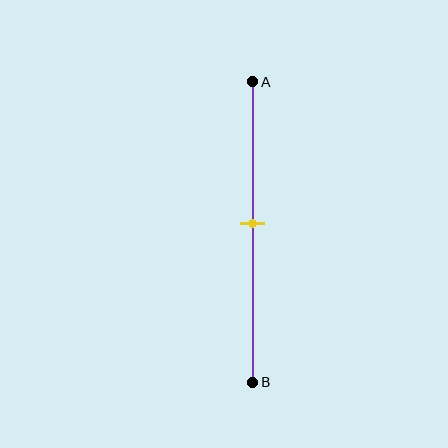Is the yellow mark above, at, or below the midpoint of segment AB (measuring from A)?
The yellow mark is approximately at the midpoint of segment AB.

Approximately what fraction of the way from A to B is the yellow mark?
The yellow mark is approximately 45% of the way from A to B.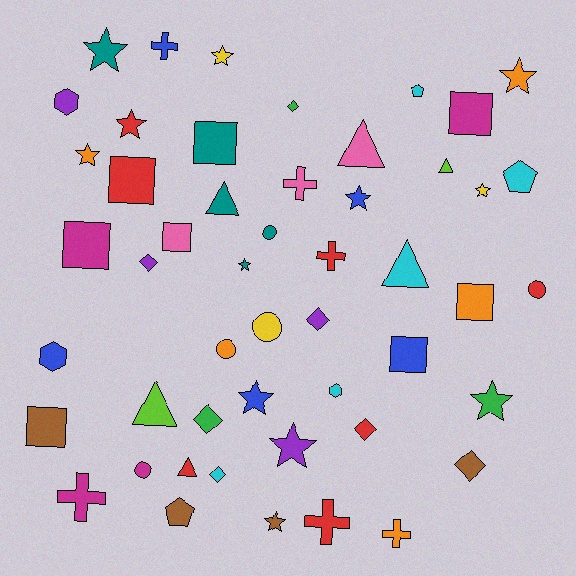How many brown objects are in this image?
There are 4 brown objects.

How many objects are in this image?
There are 50 objects.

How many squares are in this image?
There are 8 squares.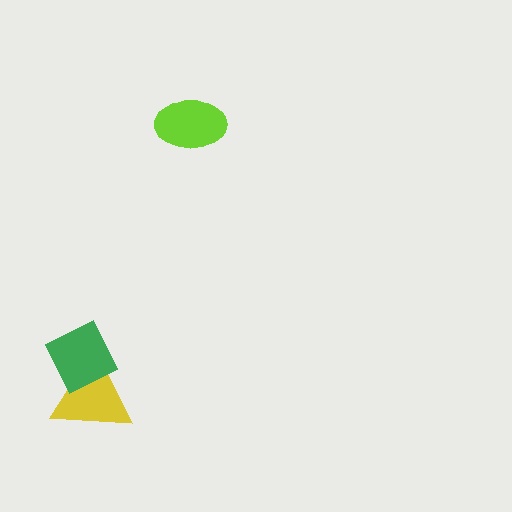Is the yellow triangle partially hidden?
Yes, it is partially covered by another shape.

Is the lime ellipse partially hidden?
No, no other shape covers it.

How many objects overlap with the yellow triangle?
1 object overlaps with the yellow triangle.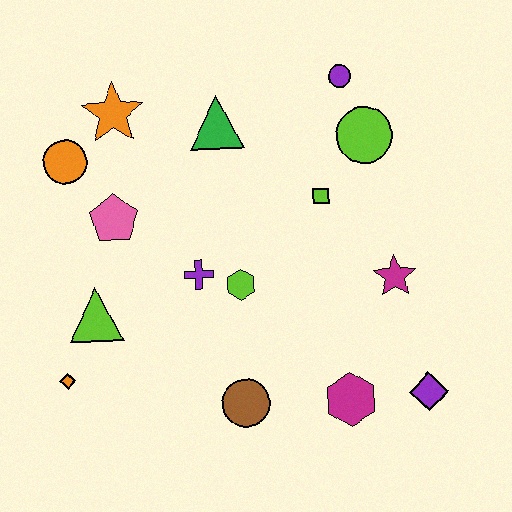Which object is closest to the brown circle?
The magenta hexagon is closest to the brown circle.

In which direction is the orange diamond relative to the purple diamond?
The orange diamond is to the left of the purple diamond.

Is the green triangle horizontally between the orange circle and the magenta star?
Yes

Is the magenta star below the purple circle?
Yes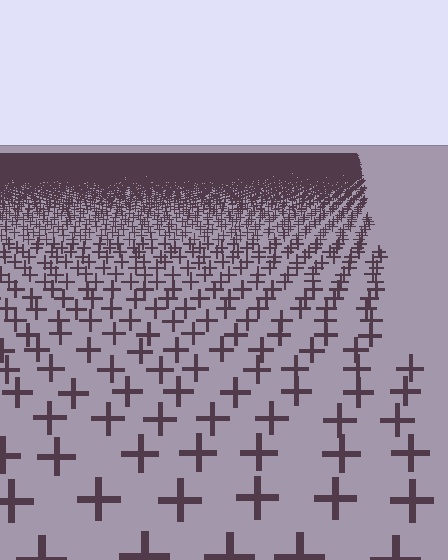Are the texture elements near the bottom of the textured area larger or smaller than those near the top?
Larger. Near the bottom, elements are closer to the viewer and appear at a bigger on-screen size.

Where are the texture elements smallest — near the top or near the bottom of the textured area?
Near the top.